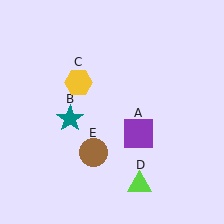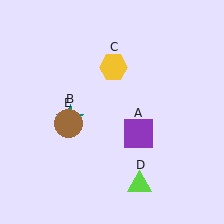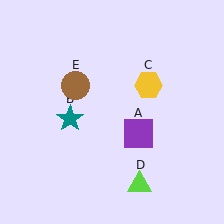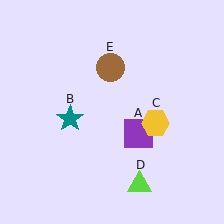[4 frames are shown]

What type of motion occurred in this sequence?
The yellow hexagon (object C), brown circle (object E) rotated clockwise around the center of the scene.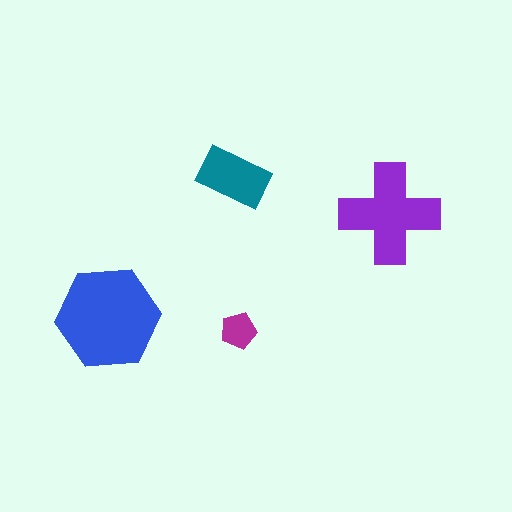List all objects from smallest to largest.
The magenta pentagon, the teal rectangle, the purple cross, the blue hexagon.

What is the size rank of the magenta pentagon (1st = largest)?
4th.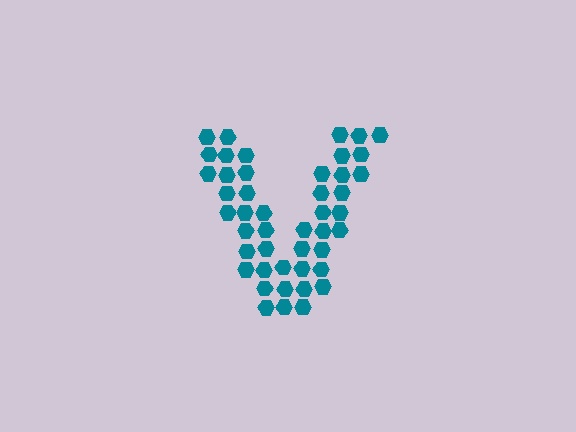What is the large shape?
The large shape is the letter V.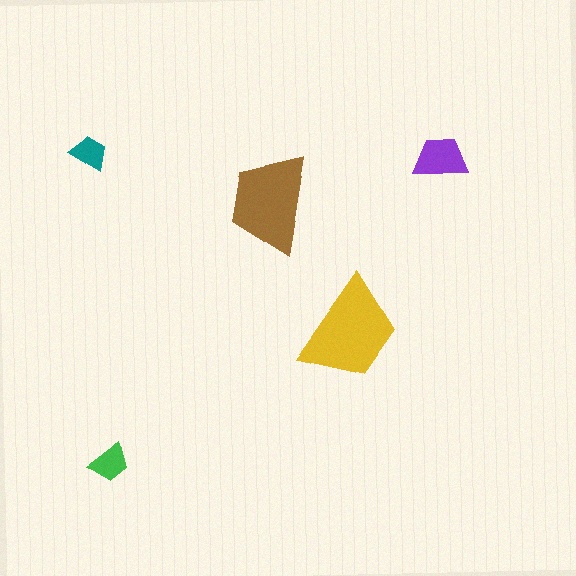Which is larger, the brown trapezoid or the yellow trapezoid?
The yellow one.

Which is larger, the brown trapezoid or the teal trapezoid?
The brown one.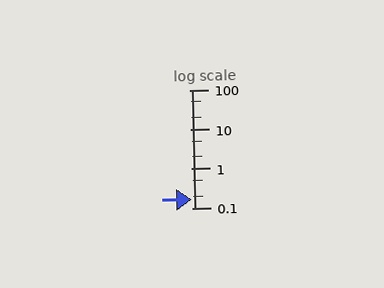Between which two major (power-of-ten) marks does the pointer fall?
The pointer is between 0.1 and 1.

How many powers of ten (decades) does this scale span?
The scale spans 3 decades, from 0.1 to 100.